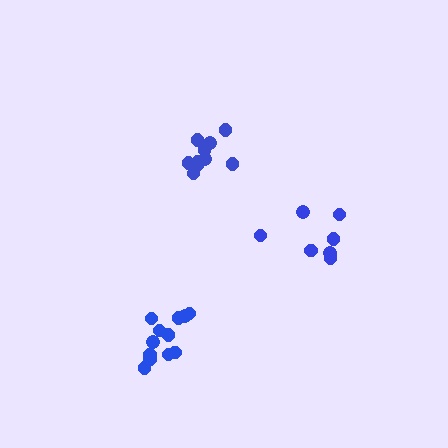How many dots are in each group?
Group 1: 10 dots, Group 2: 12 dots, Group 3: 7 dots (29 total).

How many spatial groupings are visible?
There are 3 spatial groupings.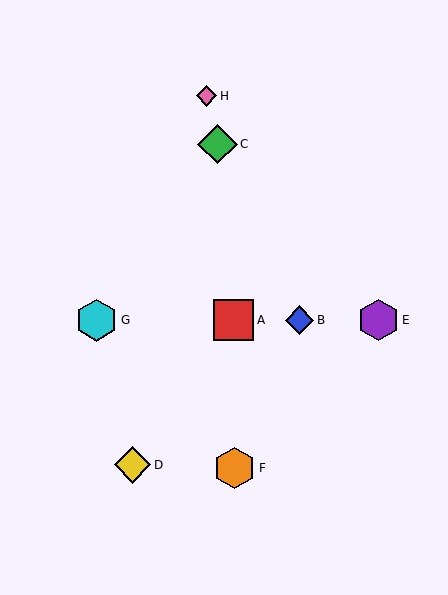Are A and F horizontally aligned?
No, A is at y≈320 and F is at y≈468.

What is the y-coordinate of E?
Object E is at y≈320.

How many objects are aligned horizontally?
4 objects (A, B, E, G) are aligned horizontally.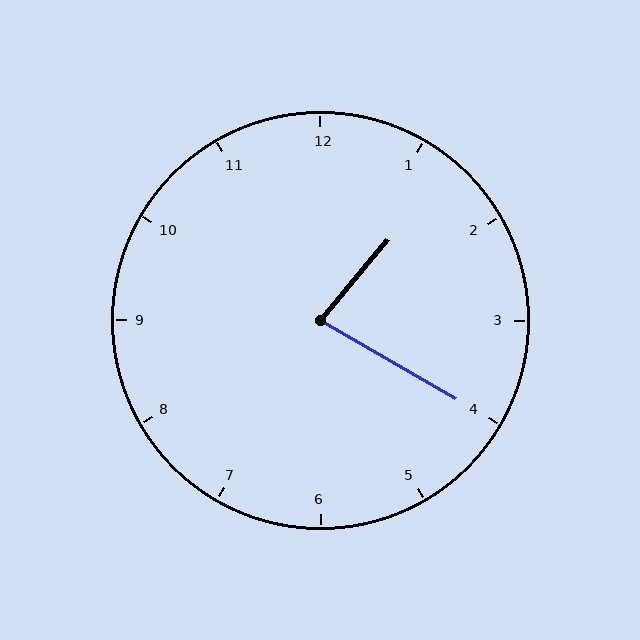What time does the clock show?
1:20.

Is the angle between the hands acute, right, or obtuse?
It is acute.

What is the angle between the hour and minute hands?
Approximately 80 degrees.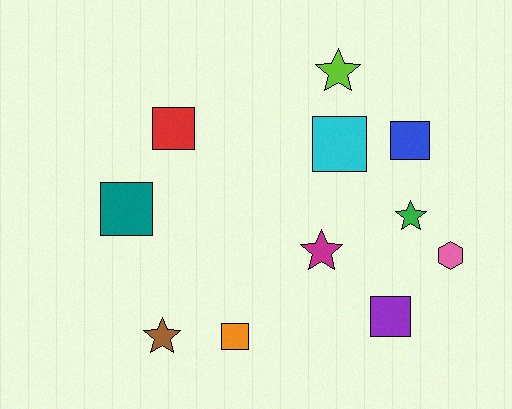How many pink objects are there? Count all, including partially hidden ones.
There is 1 pink object.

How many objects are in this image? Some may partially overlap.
There are 11 objects.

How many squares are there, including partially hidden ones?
There are 6 squares.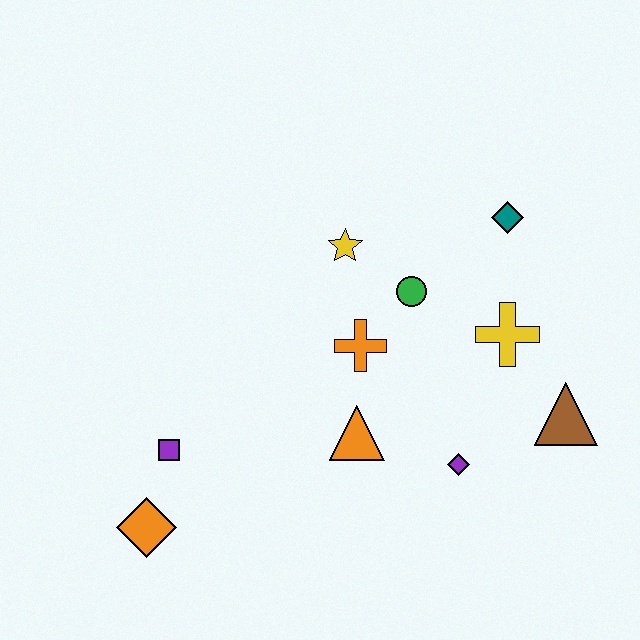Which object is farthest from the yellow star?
The orange diamond is farthest from the yellow star.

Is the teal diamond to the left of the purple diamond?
No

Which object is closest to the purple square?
The orange diamond is closest to the purple square.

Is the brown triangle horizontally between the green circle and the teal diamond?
No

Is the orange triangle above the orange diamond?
Yes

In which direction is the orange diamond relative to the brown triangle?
The orange diamond is to the left of the brown triangle.